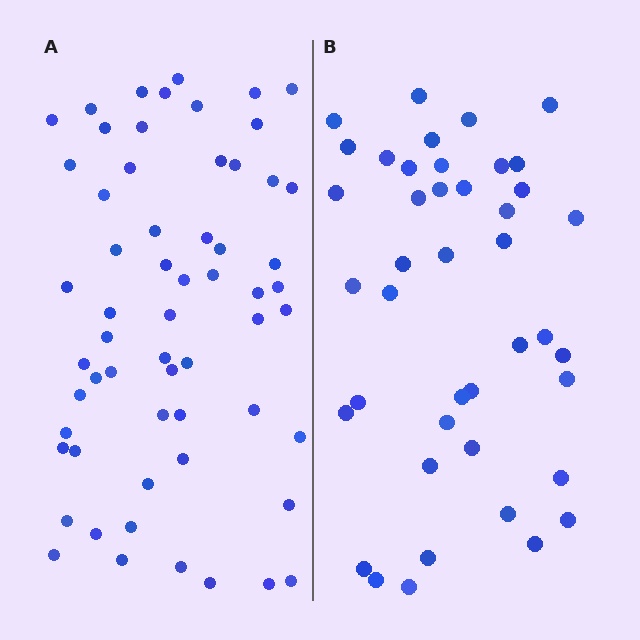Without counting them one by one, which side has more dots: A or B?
Region A (the left region) has more dots.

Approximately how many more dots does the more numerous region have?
Region A has approximately 20 more dots than region B.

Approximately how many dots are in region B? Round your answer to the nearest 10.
About 40 dots. (The exact count is 42, which rounds to 40.)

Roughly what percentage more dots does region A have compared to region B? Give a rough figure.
About 45% more.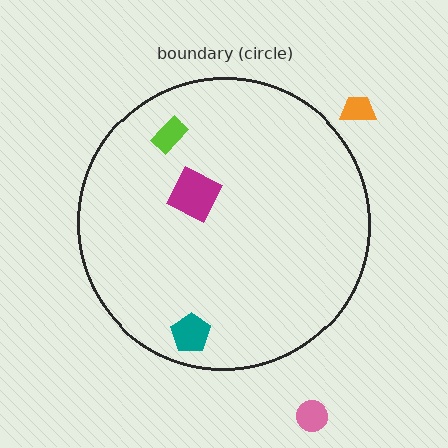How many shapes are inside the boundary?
3 inside, 2 outside.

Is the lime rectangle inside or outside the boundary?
Inside.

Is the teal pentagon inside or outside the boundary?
Inside.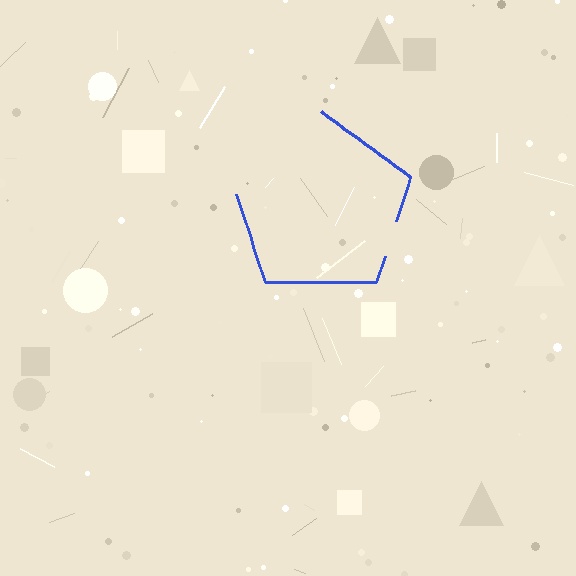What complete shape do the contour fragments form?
The contour fragments form a pentagon.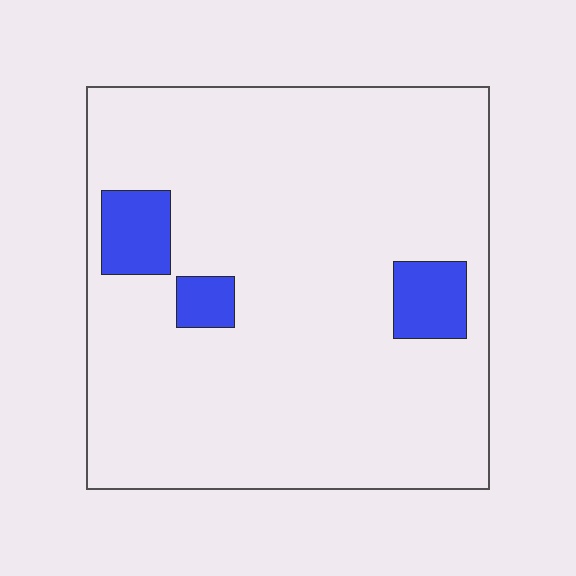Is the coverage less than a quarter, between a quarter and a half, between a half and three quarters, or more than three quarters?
Less than a quarter.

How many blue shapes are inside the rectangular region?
3.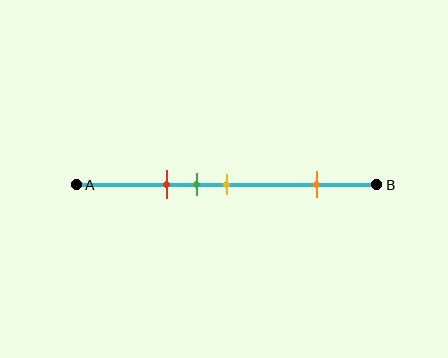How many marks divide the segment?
There are 4 marks dividing the segment.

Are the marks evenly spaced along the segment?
No, the marks are not evenly spaced.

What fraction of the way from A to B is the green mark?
The green mark is approximately 40% (0.4) of the way from A to B.